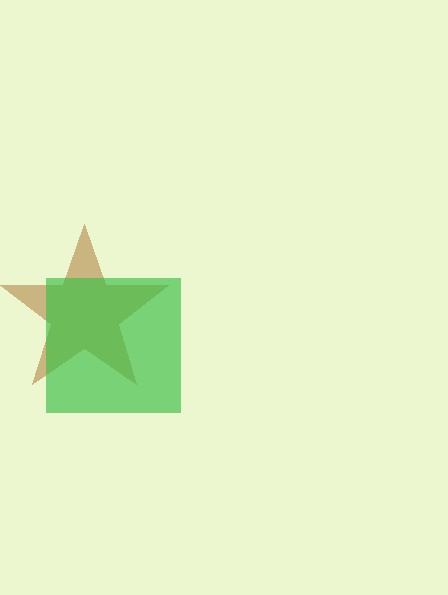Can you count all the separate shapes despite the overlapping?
Yes, there are 2 separate shapes.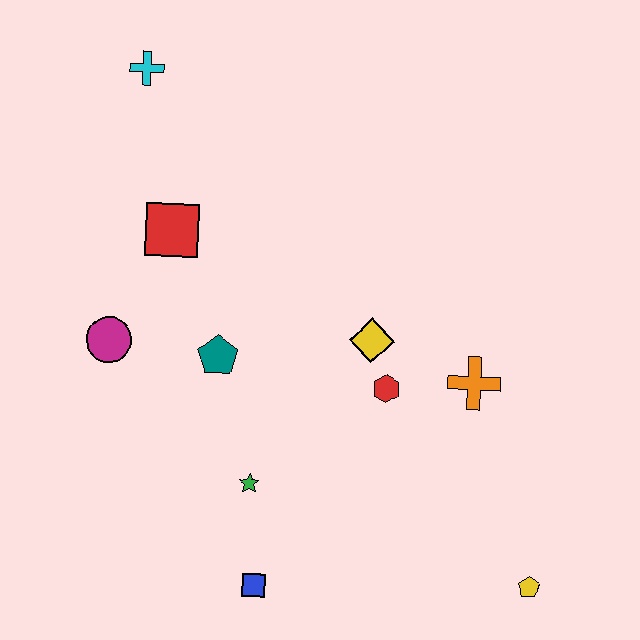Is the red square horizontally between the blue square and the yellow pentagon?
No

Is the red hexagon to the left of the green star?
No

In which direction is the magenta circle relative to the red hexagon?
The magenta circle is to the left of the red hexagon.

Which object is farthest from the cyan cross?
The yellow pentagon is farthest from the cyan cross.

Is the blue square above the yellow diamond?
No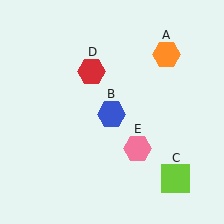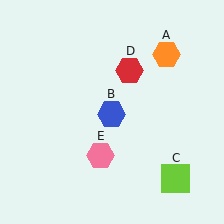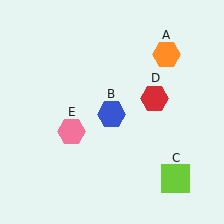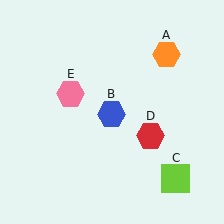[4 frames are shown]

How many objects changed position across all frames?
2 objects changed position: red hexagon (object D), pink hexagon (object E).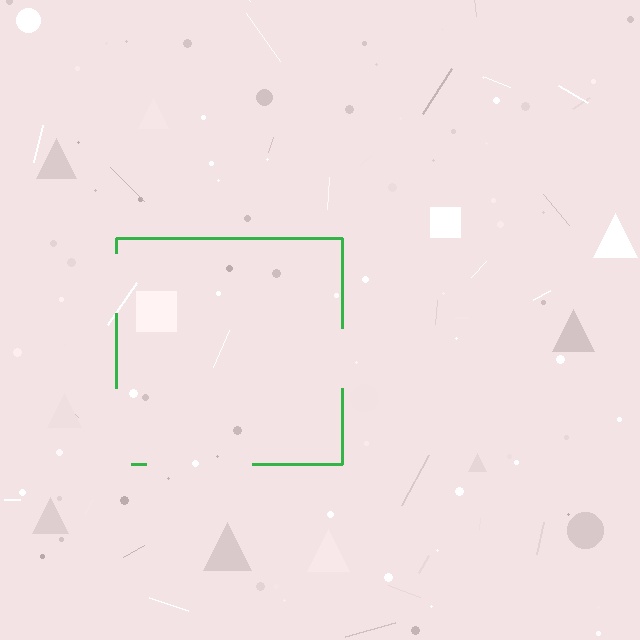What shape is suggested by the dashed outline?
The dashed outline suggests a square.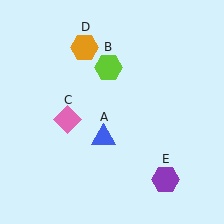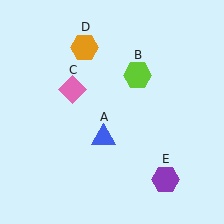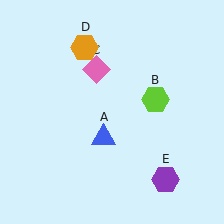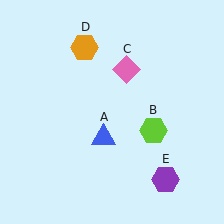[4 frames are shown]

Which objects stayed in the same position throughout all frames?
Blue triangle (object A) and orange hexagon (object D) and purple hexagon (object E) remained stationary.